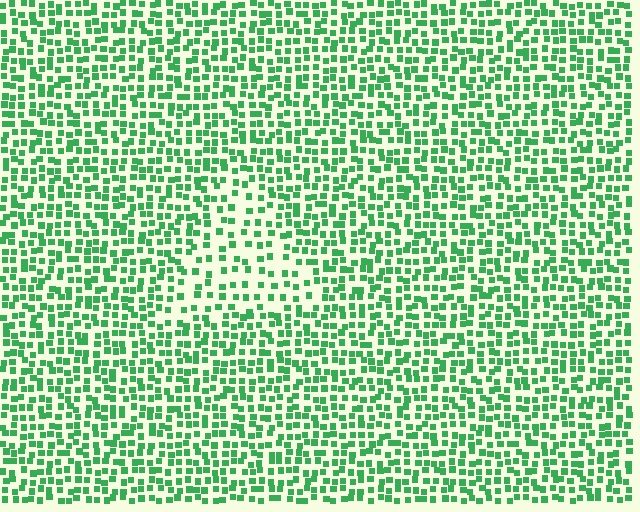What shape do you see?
I see a triangle.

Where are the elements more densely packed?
The elements are more densely packed outside the triangle boundary.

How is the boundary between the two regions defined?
The boundary is defined by a change in element density (approximately 1.9x ratio). All elements are the same color, size, and shape.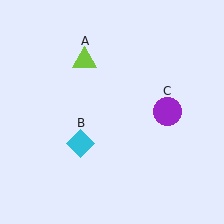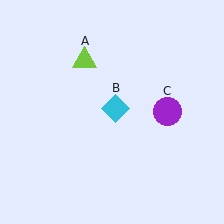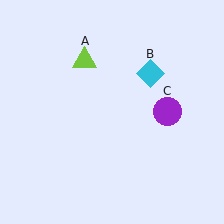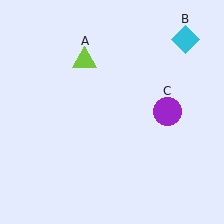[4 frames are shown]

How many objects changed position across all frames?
1 object changed position: cyan diamond (object B).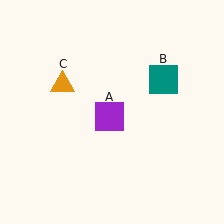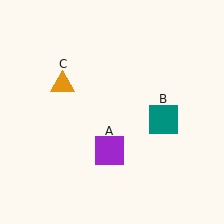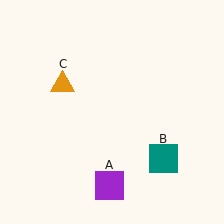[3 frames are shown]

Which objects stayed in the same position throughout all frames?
Orange triangle (object C) remained stationary.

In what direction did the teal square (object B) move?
The teal square (object B) moved down.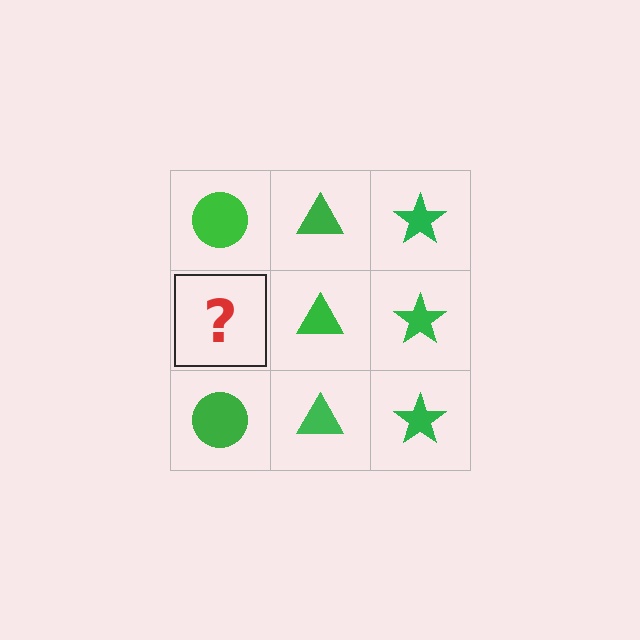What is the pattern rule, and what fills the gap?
The rule is that each column has a consistent shape. The gap should be filled with a green circle.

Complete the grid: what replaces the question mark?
The question mark should be replaced with a green circle.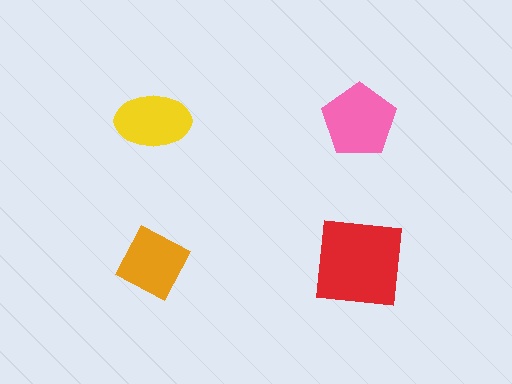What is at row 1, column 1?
A yellow ellipse.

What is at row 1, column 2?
A pink pentagon.